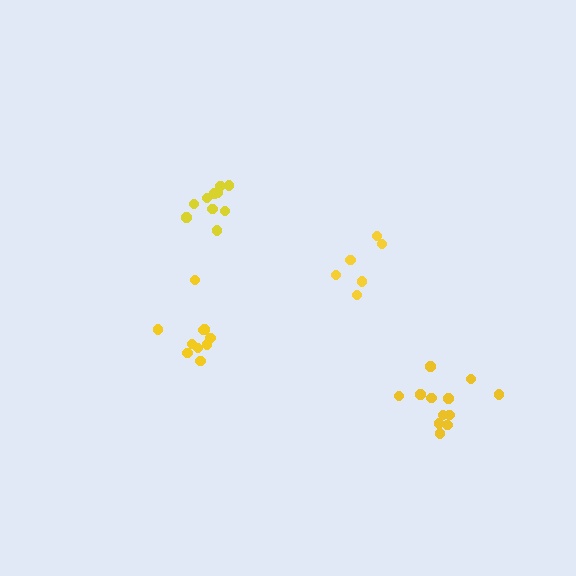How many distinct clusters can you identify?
There are 4 distinct clusters.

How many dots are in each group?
Group 1: 10 dots, Group 2: 12 dots, Group 3: 10 dots, Group 4: 6 dots (38 total).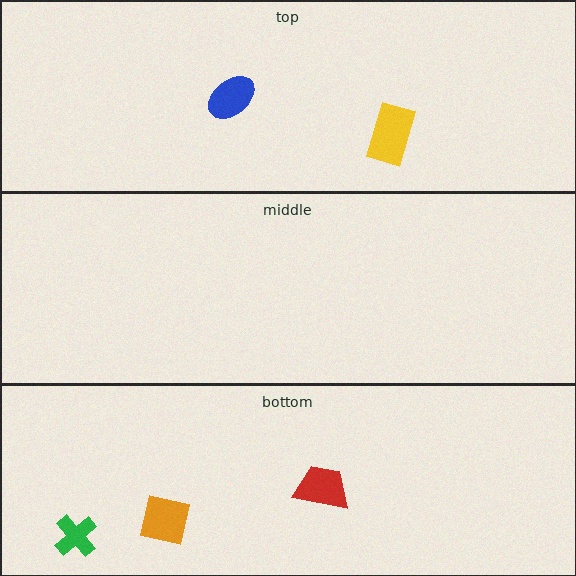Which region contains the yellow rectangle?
The top region.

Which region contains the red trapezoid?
The bottom region.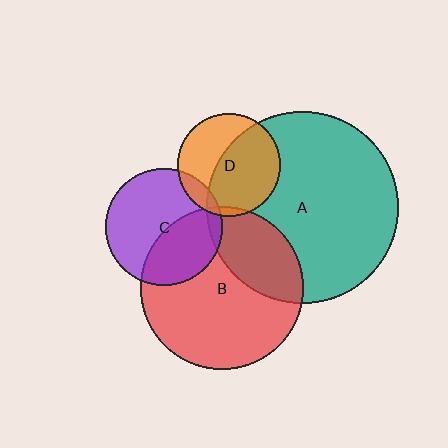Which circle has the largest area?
Circle A (teal).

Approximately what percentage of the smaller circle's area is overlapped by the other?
Approximately 30%.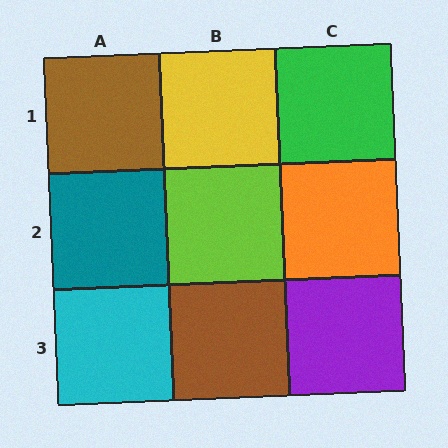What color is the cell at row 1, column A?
Brown.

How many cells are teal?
1 cell is teal.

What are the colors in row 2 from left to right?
Teal, lime, orange.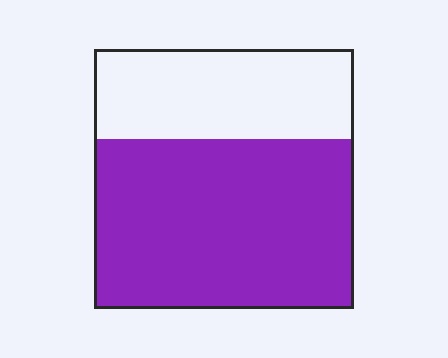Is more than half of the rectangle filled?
Yes.